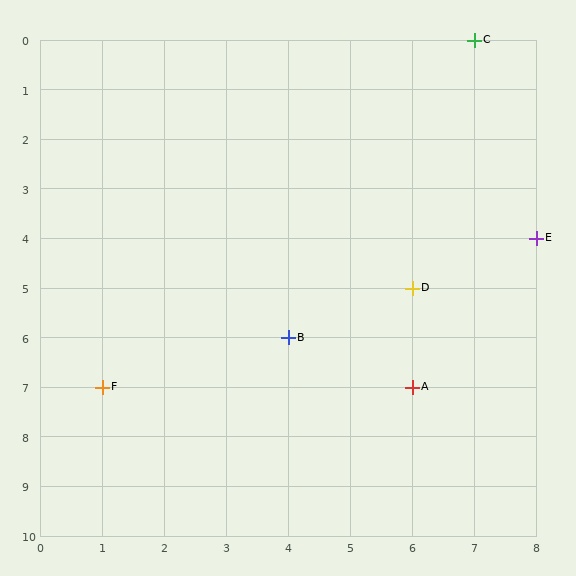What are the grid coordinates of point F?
Point F is at grid coordinates (1, 7).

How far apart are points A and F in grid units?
Points A and F are 5 columns apart.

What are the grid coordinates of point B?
Point B is at grid coordinates (4, 6).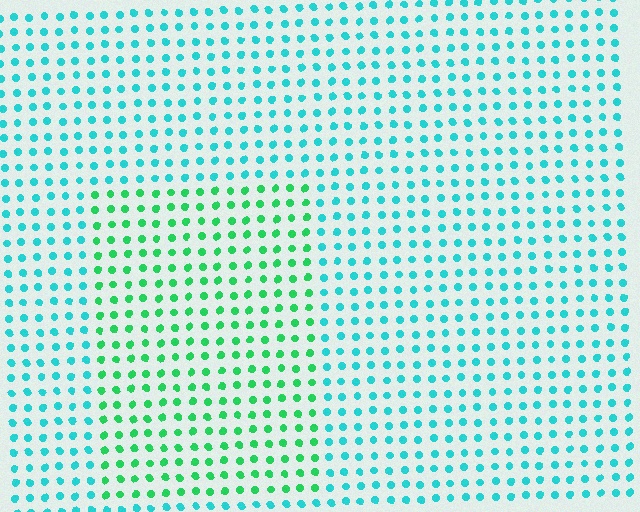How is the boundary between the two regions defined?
The boundary is defined purely by a slight shift in hue (about 41 degrees). Spacing, size, and orientation are identical on both sides.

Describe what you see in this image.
The image is filled with small cyan elements in a uniform arrangement. A rectangle-shaped region is visible where the elements are tinted to a slightly different hue, forming a subtle color boundary.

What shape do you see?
I see a rectangle.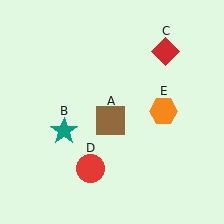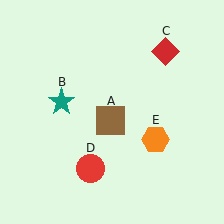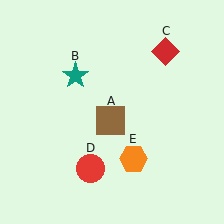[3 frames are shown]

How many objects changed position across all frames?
2 objects changed position: teal star (object B), orange hexagon (object E).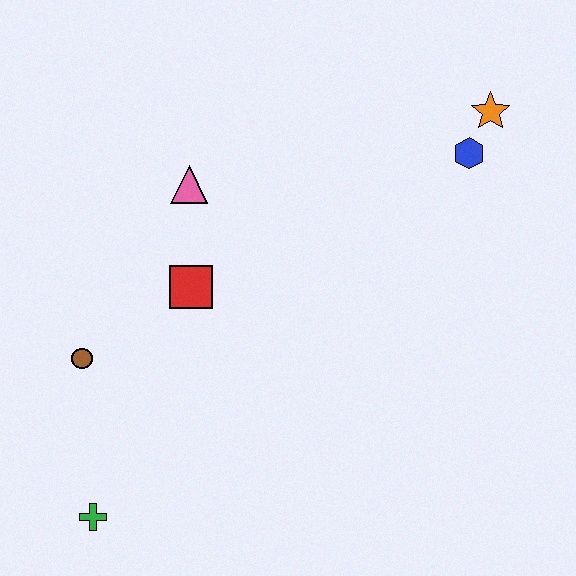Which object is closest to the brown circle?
The red square is closest to the brown circle.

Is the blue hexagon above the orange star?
No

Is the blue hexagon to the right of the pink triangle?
Yes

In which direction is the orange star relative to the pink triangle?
The orange star is to the right of the pink triangle.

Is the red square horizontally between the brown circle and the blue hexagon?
Yes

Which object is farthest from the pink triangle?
The green cross is farthest from the pink triangle.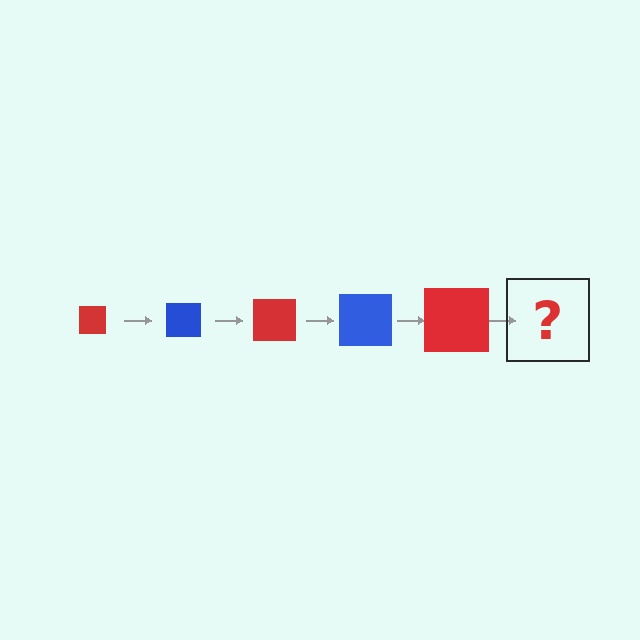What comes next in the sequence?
The next element should be a blue square, larger than the previous one.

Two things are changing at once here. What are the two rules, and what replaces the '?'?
The two rules are that the square grows larger each step and the color cycles through red and blue. The '?' should be a blue square, larger than the previous one.